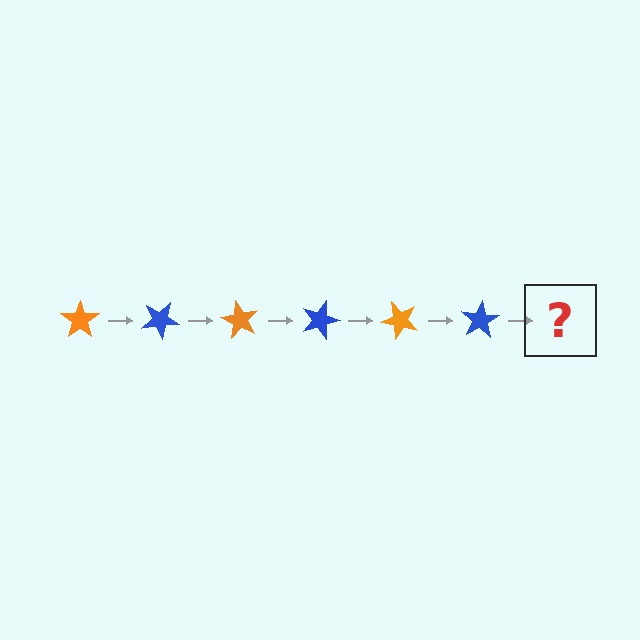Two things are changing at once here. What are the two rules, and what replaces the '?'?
The two rules are that it rotates 30 degrees each step and the color cycles through orange and blue. The '?' should be an orange star, rotated 180 degrees from the start.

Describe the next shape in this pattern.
It should be an orange star, rotated 180 degrees from the start.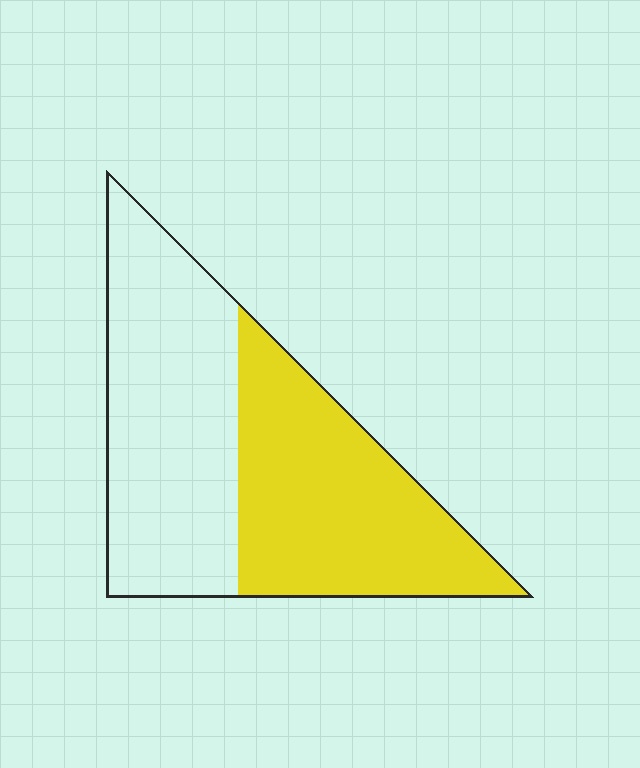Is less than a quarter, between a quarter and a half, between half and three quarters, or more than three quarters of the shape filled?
Between a quarter and a half.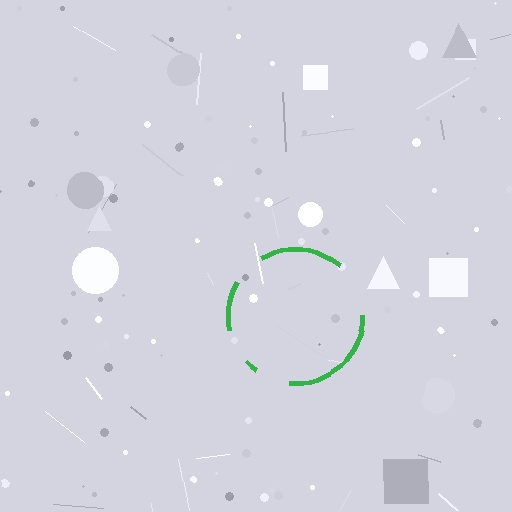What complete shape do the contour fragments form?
The contour fragments form a circle.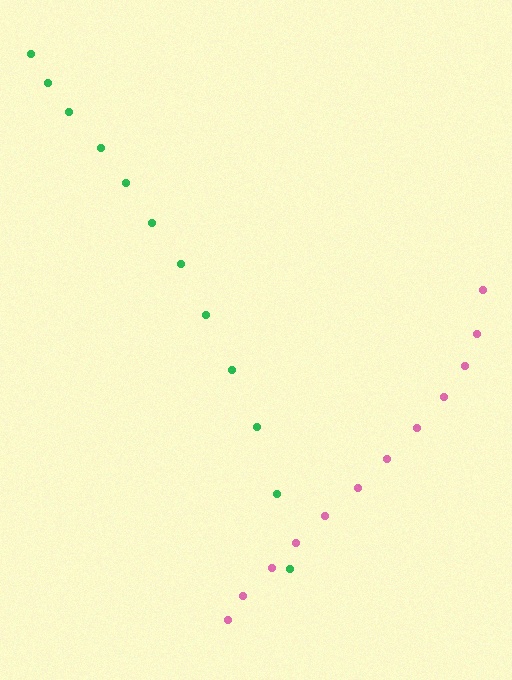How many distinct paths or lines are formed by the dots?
There are 2 distinct paths.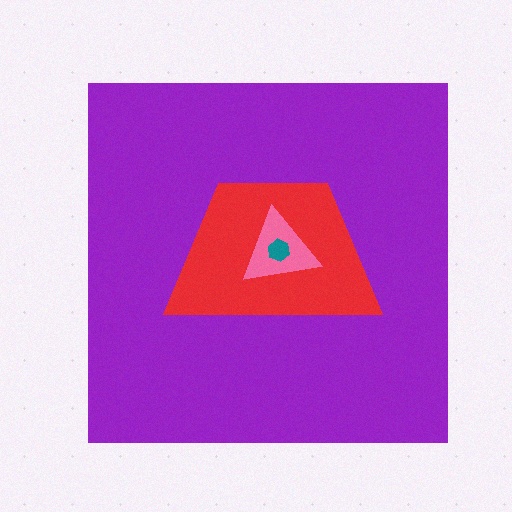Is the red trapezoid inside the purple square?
Yes.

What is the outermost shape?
The purple square.